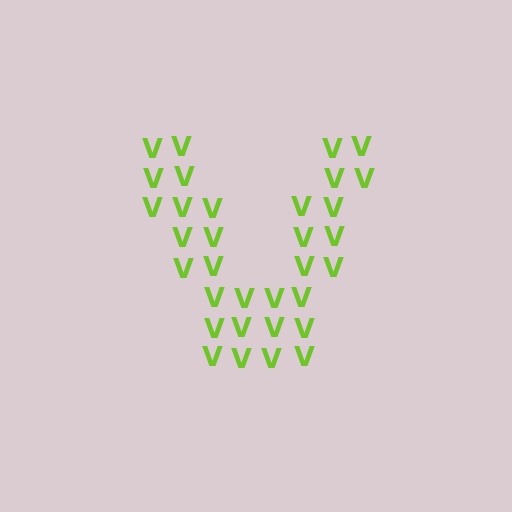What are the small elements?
The small elements are letter V's.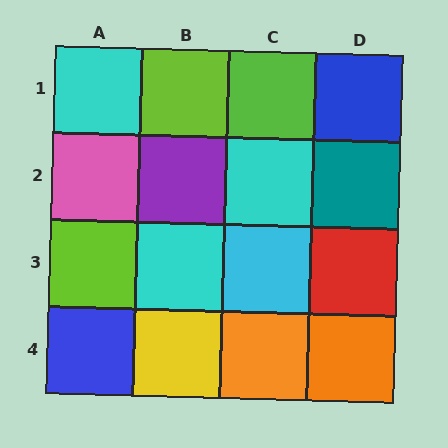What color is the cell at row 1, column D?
Blue.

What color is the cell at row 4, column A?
Blue.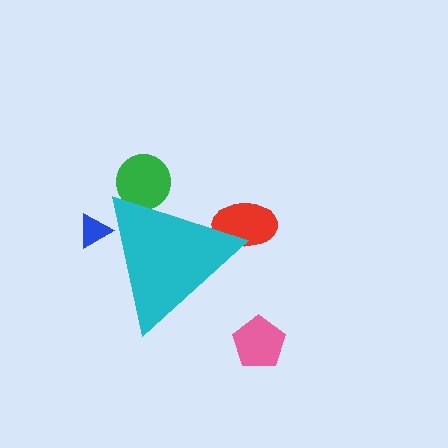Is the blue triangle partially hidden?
Yes, the blue triangle is partially hidden behind the cyan triangle.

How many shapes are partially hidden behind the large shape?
3 shapes are partially hidden.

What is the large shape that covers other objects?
A cyan triangle.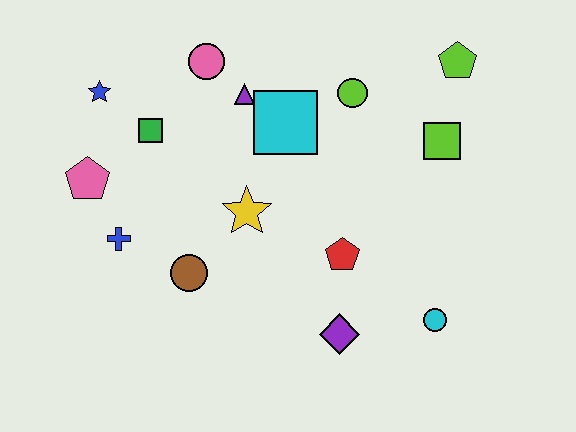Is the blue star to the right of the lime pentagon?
No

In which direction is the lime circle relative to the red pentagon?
The lime circle is above the red pentagon.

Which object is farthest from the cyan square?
The cyan circle is farthest from the cyan square.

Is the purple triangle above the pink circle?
No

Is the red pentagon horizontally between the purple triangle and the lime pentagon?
Yes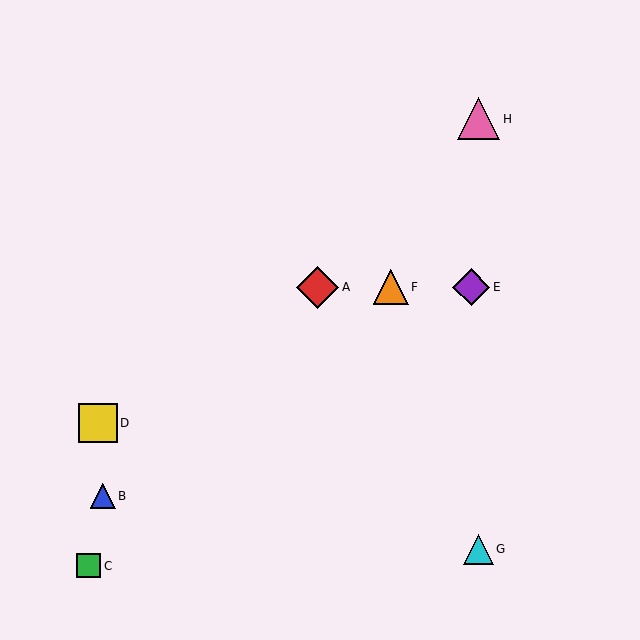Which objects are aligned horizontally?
Objects A, E, F are aligned horizontally.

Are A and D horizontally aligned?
No, A is at y≈287 and D is at y≈423.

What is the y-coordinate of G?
Object G is at y≈549.